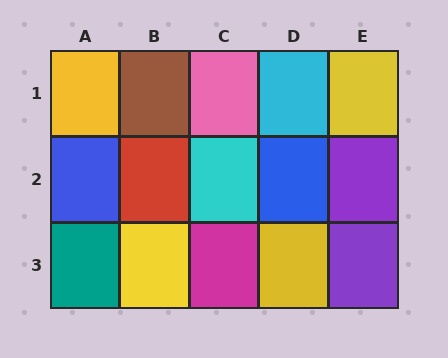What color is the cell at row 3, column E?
Purple.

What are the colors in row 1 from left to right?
Yellow, brown, pink, cyan, yellow.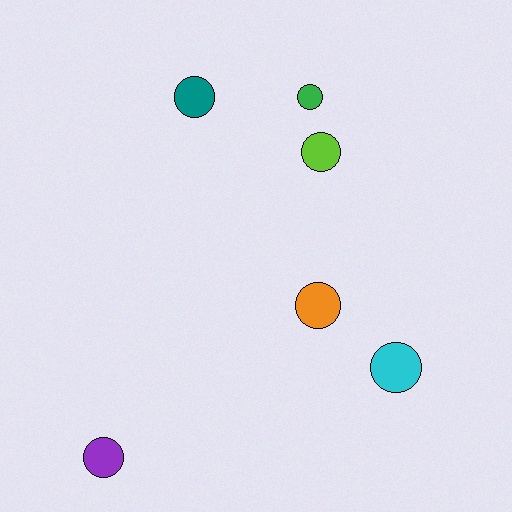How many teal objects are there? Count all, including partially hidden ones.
There is 1 teal object.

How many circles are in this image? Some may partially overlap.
There are 6 circles.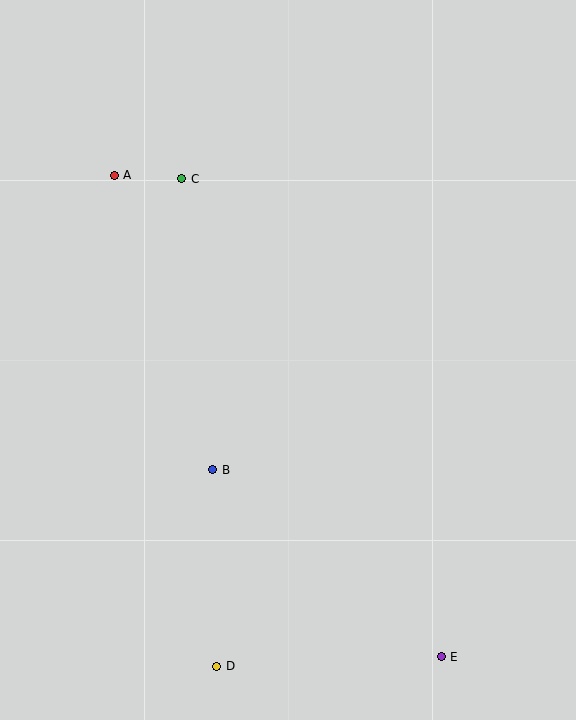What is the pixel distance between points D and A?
The distance between D and A is 502 pixels.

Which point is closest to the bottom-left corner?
Point D is closest to the bottom-left corner.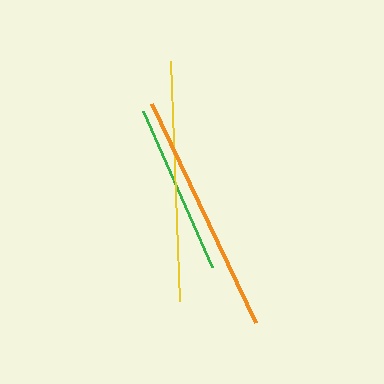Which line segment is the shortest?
The green line is the shortest at approximately 170 pixels.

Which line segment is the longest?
The orange line is the longest at approximately 242 pixels.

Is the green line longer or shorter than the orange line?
The orange line is longer than the green line.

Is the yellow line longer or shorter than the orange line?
The orange line is longer than the yellow line.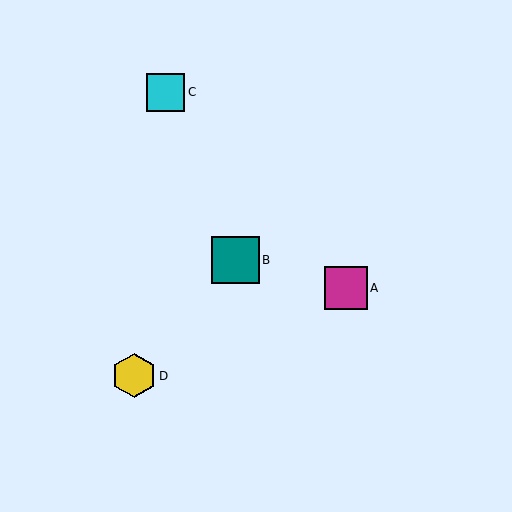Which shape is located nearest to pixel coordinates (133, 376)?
The yellow hexagon (labeled D) at (134, 376) is nearest to that location.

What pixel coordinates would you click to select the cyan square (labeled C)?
Click at (165, 92) to select the cyan square C.